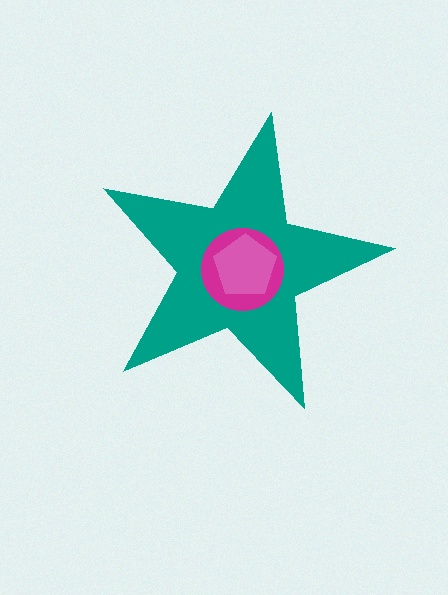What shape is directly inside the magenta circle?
The pink pentagon.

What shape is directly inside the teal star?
The magenta circle.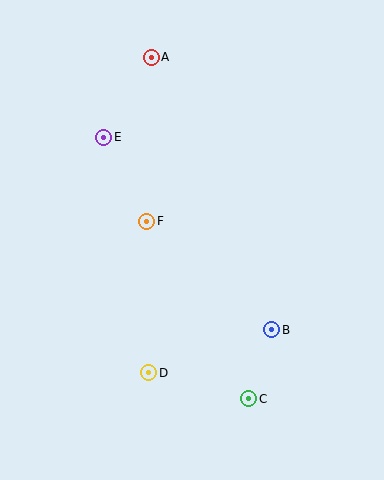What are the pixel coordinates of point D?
Point D is at (149, 373).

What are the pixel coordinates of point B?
Point B is at (272, 330).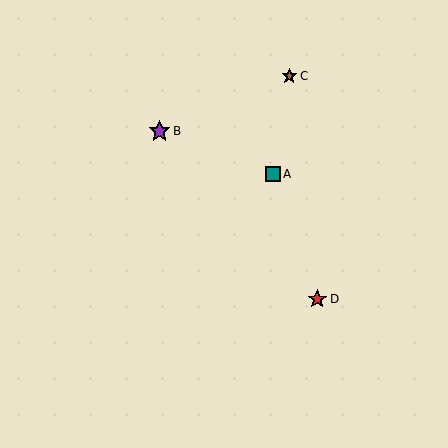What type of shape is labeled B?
Shape B is a purple star.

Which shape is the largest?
The purple star (labeled B) is the largest.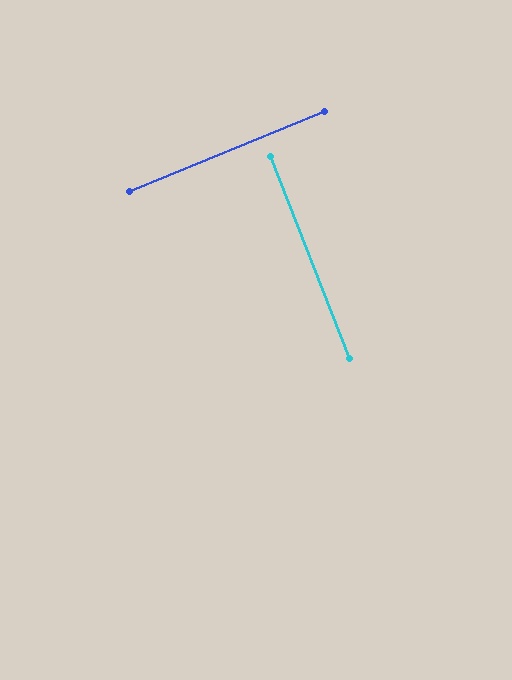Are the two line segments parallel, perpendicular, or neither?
Perpendicular — they meet at approximately 89°.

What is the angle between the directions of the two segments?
Approximately 89 degrees.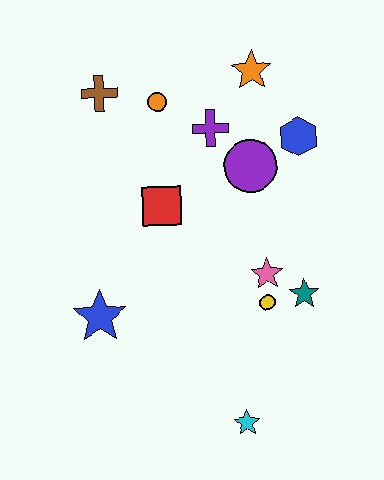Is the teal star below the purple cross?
Yes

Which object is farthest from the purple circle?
The cyan star is farthest from the purple circle.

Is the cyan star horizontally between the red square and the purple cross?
No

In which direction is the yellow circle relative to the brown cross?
The yellow circle is below the brown cross.